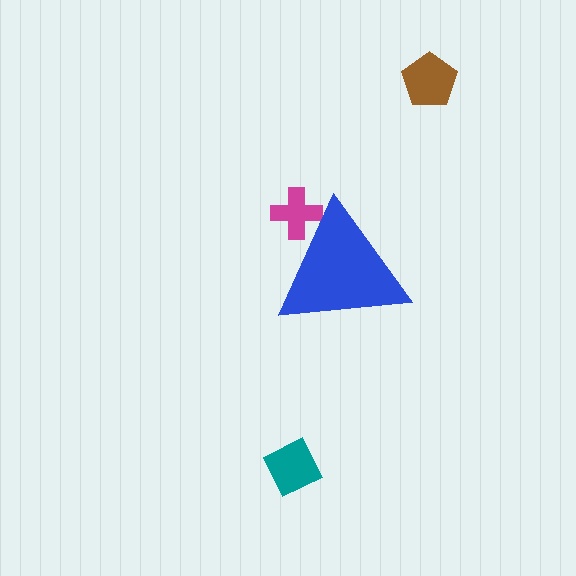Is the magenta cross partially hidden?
Yes, the magenta cross is partially hidden behind the blue triangle.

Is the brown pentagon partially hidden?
No, the brown pentagon is fully visible.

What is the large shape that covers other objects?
A blue triangle.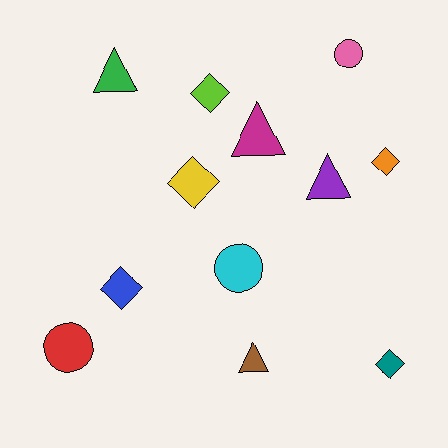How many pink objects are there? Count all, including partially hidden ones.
There is 1 pink object.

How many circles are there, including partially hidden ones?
There are 3 circles.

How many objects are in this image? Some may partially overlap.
There are 12 objects.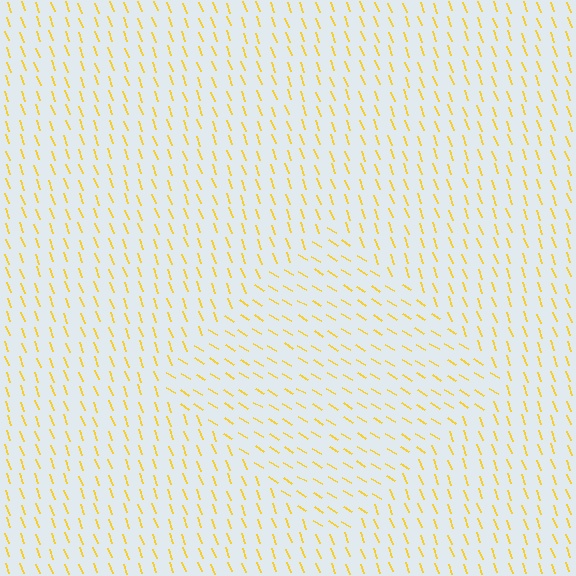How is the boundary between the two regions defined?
The boundary is defined purely by a change in line orientation (approximately 39 degrees difference). All lines are the same color and thickness.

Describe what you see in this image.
The image is filled with small yellow line segments. A diamond region in the image has lines oriented differently from the surrounding lines, creating a visible texture boundary.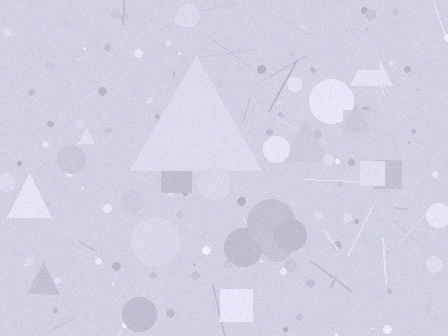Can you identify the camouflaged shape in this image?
The camouflaged shape is a triangle.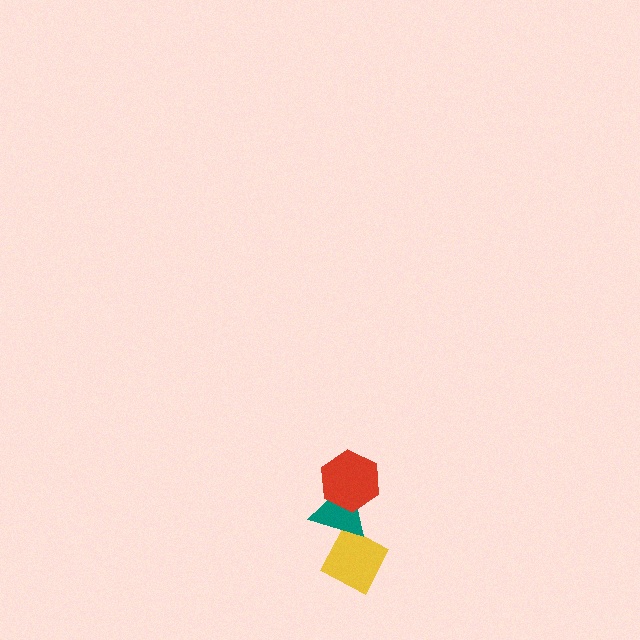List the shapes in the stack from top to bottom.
From top to bottom: the red hexagon, the teal triangle, the yellow diamond.